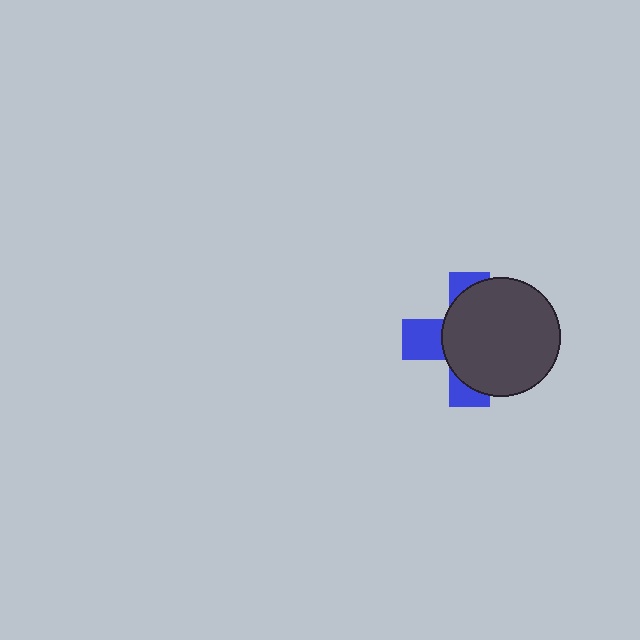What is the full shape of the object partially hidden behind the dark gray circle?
The partially hidden object is a blue cross.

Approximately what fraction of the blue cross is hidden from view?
Roughly 66% of the blue cross is hidden behind the dark gray circle.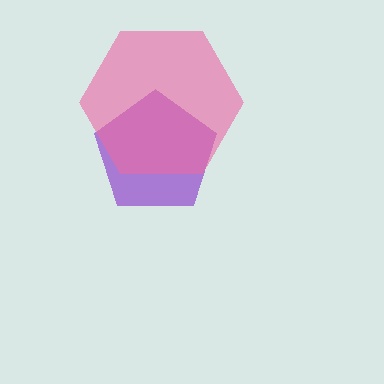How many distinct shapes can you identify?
There are 2 distinct shapes: a purple pentagon, a pink hexagon.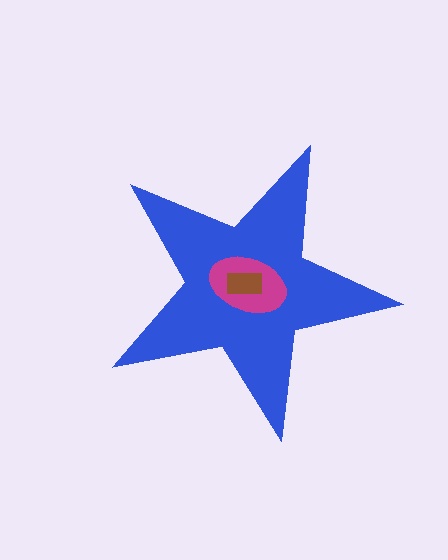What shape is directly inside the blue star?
The magenta ellipse.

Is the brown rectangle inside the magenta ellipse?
Yes.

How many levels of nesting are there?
3.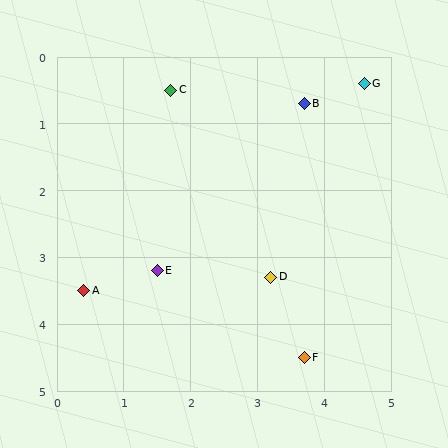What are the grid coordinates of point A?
Point A is at approximately (0.4, 3.5).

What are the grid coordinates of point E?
Point E is at approximately (1.5, 3.2).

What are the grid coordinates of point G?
Point G is at approximately (4.6, 0.4).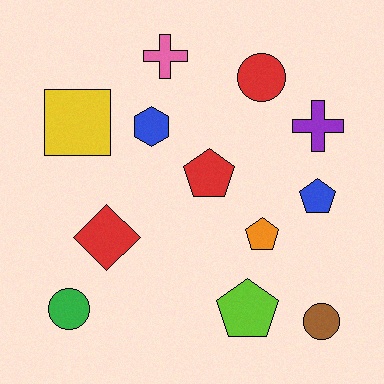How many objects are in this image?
There are 12 objects.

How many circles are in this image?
There are 3 circles.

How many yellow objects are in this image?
There is 1 yellow object.